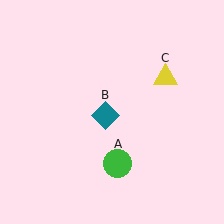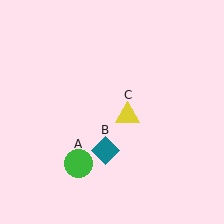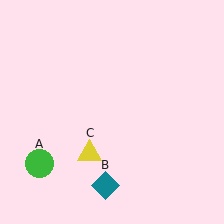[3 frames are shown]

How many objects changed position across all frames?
3 objects changed position: green circle (object A), teal diamond (object B), yellow triangle (object C).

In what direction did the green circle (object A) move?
The green circle (object A) moved left.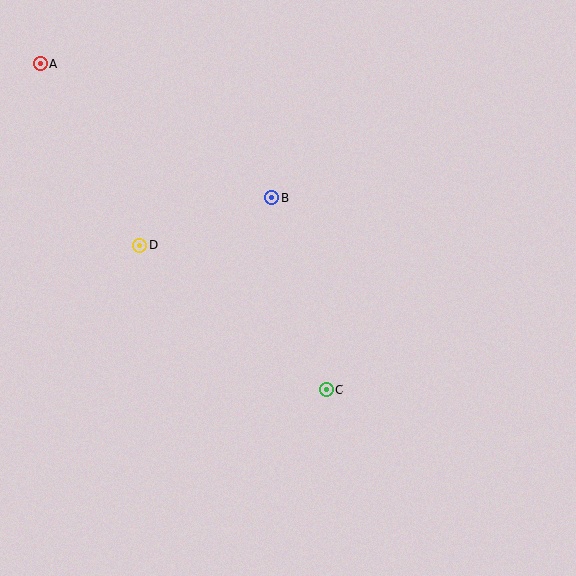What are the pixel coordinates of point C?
Point C is at (326, 389).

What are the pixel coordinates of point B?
Point B is at (272, 198).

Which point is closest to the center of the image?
Point B at (272, 198) is closest to the center.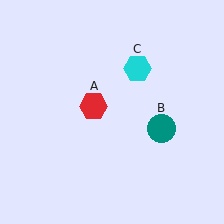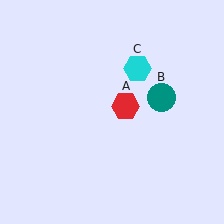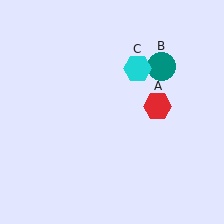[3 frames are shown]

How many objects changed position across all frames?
2 objects changed position: red hexagon (object A), teal circle (object B).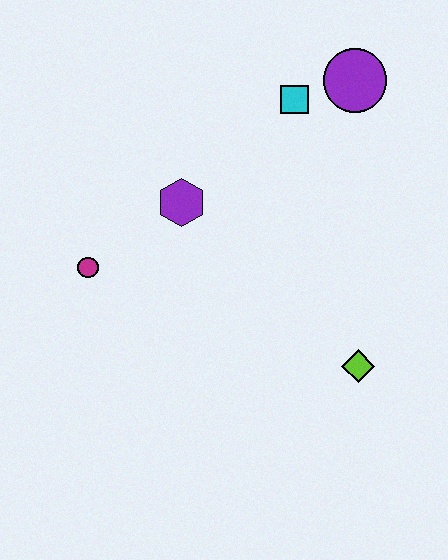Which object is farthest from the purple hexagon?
The lime diamond is farthest from the purple hexagon.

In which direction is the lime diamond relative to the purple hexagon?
The lime diamond is to the right of the purple hexagon.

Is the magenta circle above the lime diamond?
Yes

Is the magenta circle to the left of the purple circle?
Yes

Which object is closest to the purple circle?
The cyan square is closest to the purple circle.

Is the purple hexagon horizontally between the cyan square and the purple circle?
No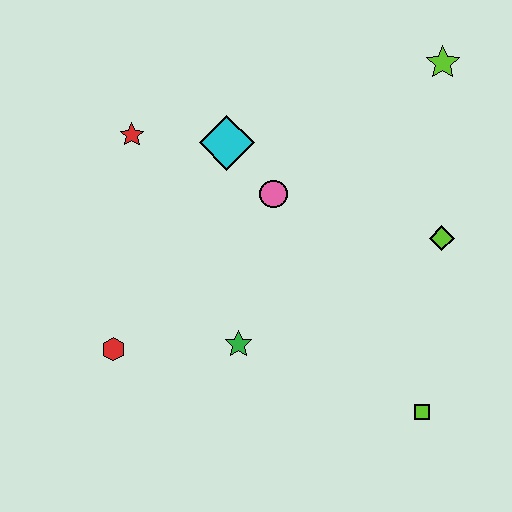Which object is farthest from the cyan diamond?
The lime square is farthest from the cyan diamond.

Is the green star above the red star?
No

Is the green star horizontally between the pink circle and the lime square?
No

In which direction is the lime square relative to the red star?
The lime square is to the right of the red star.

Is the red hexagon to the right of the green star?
No